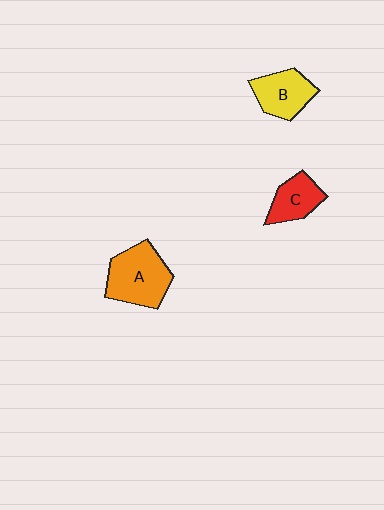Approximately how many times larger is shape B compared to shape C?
Approximately 1.2 times.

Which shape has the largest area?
Shape A (orange).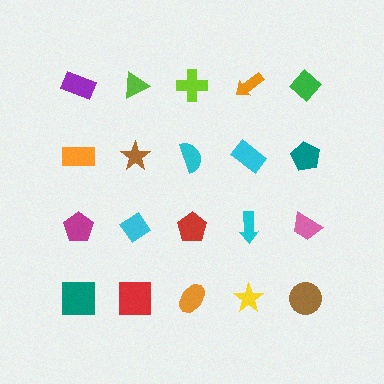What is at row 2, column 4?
A cyan rectangle.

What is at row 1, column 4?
An orange arrow.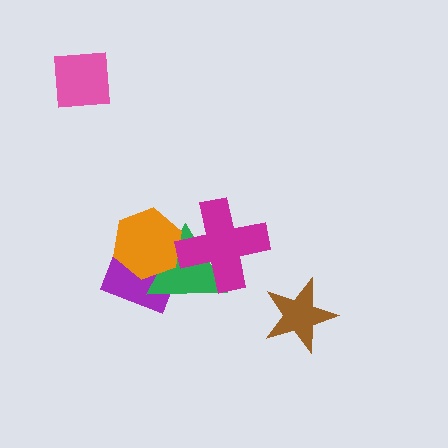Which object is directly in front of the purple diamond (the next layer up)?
The green triangle is directly in front of the purple diamond.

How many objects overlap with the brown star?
0 objects overlap with the brown star.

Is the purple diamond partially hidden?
Yes, it is partially covered by another shape.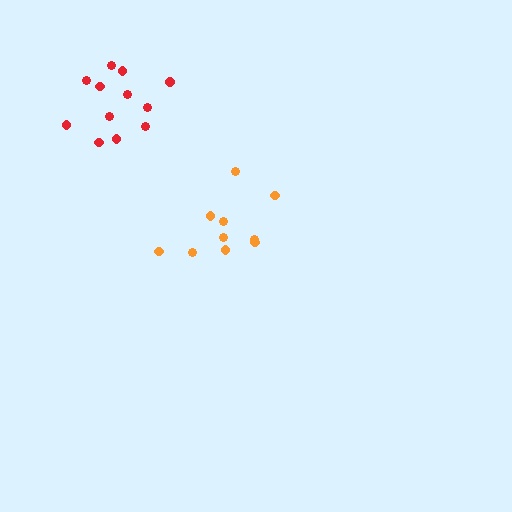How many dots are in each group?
Group 1: 12 dots, Group 2: 10 dots (22 total).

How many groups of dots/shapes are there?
There are 2 groups.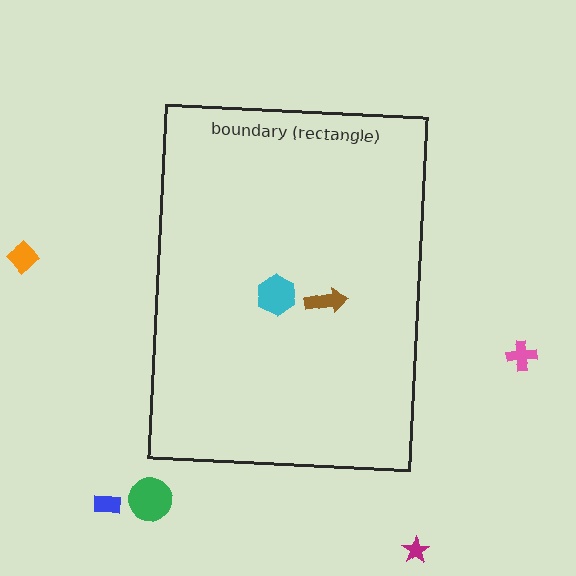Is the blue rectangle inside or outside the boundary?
Outside.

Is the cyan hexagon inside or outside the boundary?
Inside.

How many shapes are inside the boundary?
2 inside, 5 outside.